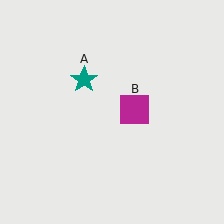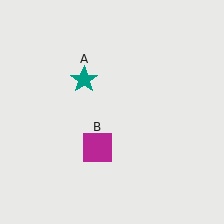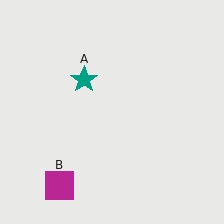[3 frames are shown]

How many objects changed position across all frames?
1 object changed position: magenta square (object B).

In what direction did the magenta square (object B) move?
The magenta square (object B) moved down and to the left.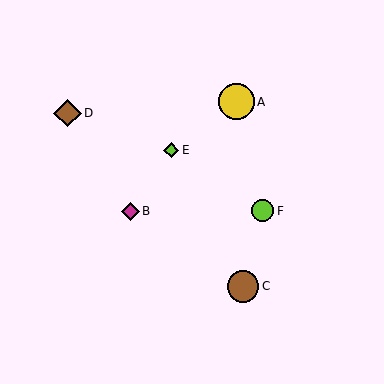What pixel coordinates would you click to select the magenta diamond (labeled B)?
Click at (130, 211) to select the magenta diamond B.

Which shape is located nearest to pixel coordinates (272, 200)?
The lime circle (labeled F) at (263, 211) is nearest to that location.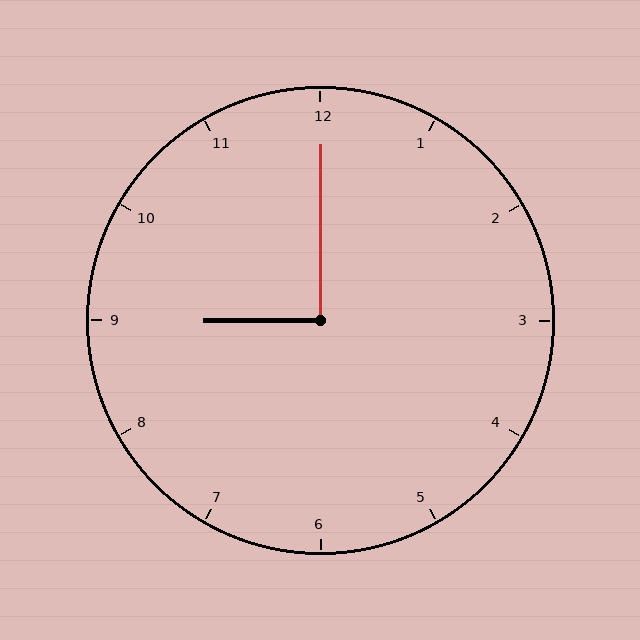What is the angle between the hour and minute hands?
Approximately 90 degrees.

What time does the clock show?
9:00.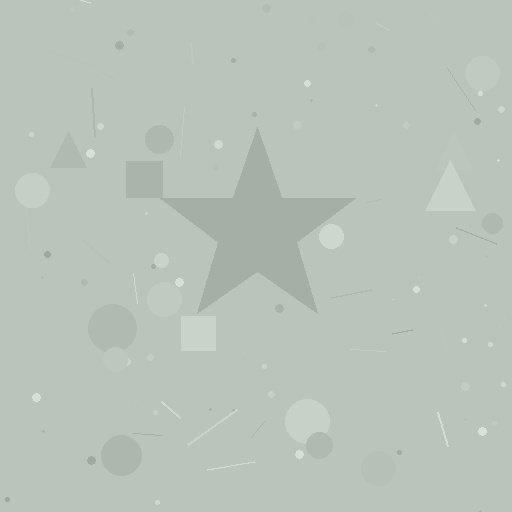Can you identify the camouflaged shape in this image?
The camouflaged shape is a star.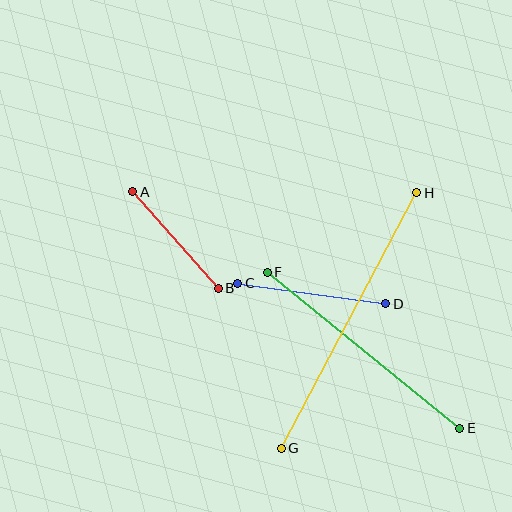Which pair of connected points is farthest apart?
Points G and H are farthest apart.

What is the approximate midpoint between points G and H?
The midpoint is at approximately (349, 320) pixels.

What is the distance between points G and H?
The distance is approximately 290 pixels.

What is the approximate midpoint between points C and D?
The midpoint is at approximately (312, 294) pixels.